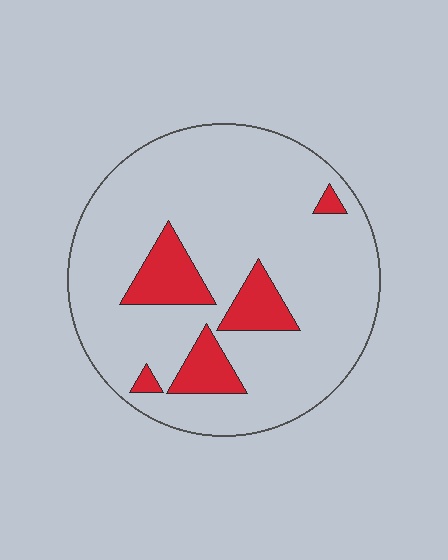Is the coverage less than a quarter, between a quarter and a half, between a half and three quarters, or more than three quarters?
Less than a quarter.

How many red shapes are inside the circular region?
5.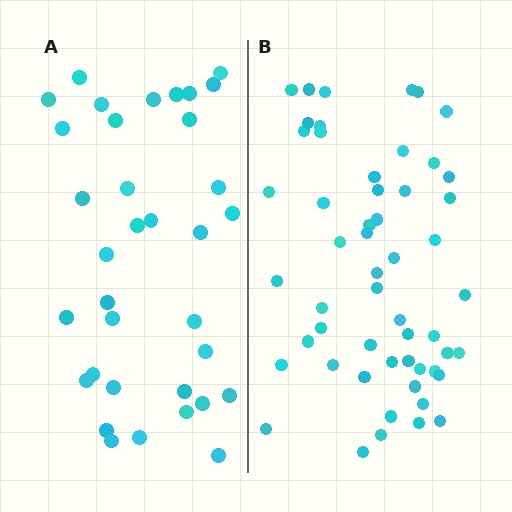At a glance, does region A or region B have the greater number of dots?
Region B (the right region) has more dots.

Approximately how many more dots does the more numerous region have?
Region B has approximately 20 more dots than region A.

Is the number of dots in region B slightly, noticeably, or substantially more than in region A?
Region B has substantially more. The ratio is roughly 1.5 to 1.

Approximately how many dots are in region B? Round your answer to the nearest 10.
About 50 dots. (The exact count is 54, which rounds to 50.)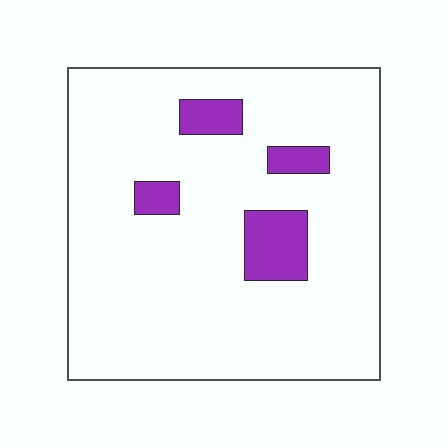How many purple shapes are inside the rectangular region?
4.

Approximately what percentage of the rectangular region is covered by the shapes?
Approximately 10%.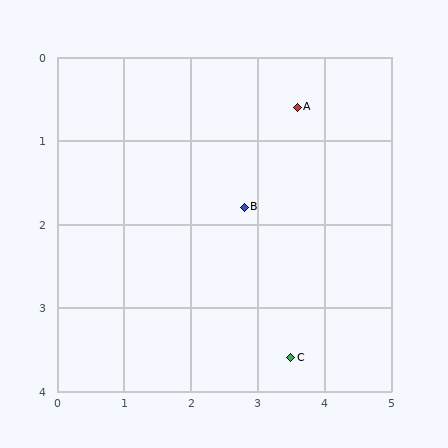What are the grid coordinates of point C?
Point C is at approximately (3.5, 3.6).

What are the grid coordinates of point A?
Point A is at approximately (3.6, 0.6).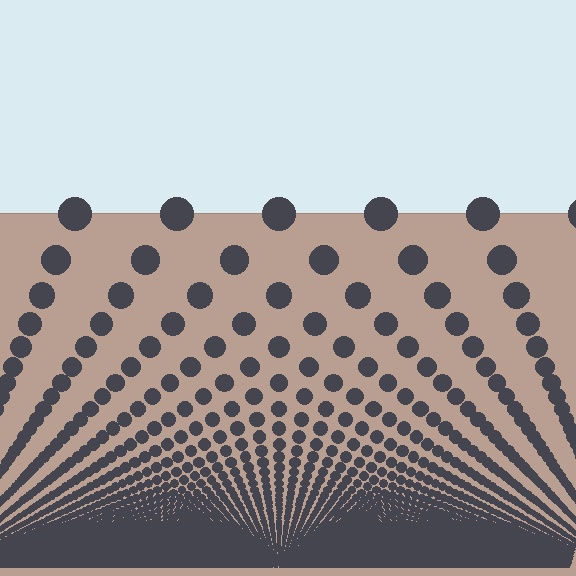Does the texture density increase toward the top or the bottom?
Density increases toward the bottom.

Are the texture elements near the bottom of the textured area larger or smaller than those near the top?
Smaller. The gradient is inverted — elements near the bottom are smaller and denser.